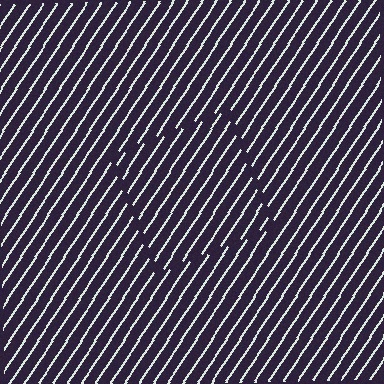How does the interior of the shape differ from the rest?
The interior of the shape contains the same grating, shifted by half a period — the contour is defined by the phase discontinuity where line-ends from the inner and outer gratings abut.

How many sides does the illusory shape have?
4 sides — the line-ends trace a square.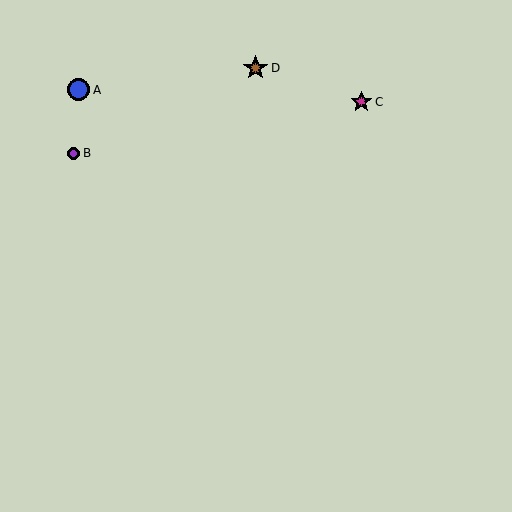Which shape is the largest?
The brown star (labeled D) is the largest.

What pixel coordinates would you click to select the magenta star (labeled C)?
Click at (361, 102) to select the magenta star C.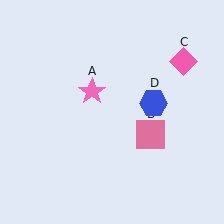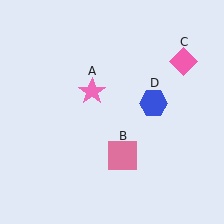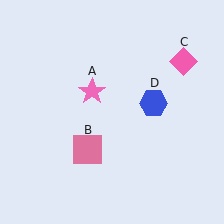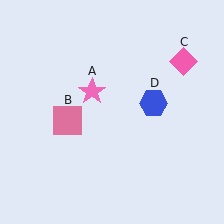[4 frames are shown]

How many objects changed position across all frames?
1 object changed position: pink square (object B).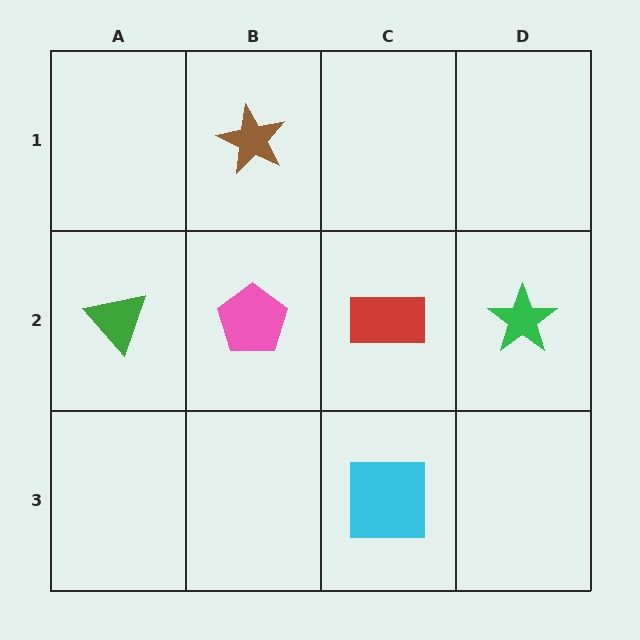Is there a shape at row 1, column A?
No, that cell is empty.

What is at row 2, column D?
A green star.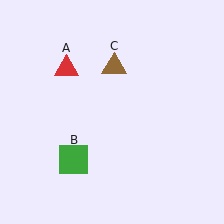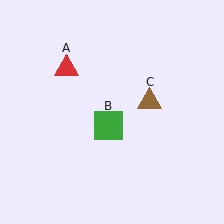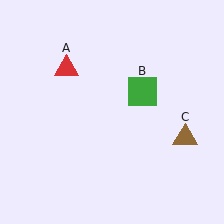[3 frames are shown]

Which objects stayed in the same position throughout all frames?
Red triangle (object A) remained stationary.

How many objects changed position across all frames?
2 objects changed position: green square (object B), brown triangle (object C).